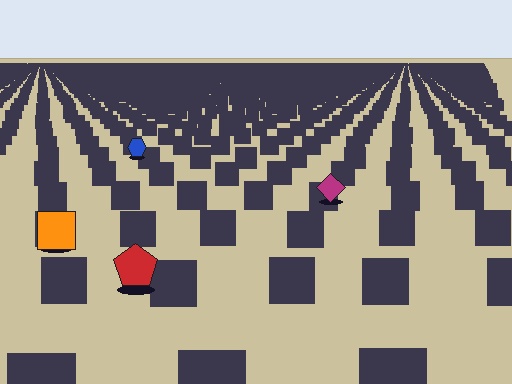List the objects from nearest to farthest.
From nearest to farthest: the red pentagon, the orange square, the magenta diamond, the blue hexagon.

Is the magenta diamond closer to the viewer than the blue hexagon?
Yes. The magenta diamond is closer — you can tell from the texture gradient: the ground texture is coarser near it.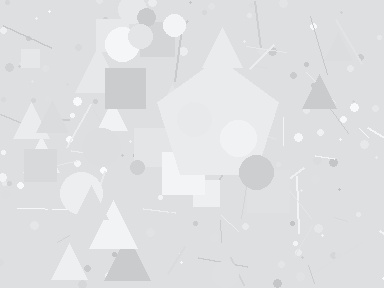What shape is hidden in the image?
A pentagon is hidden in the image.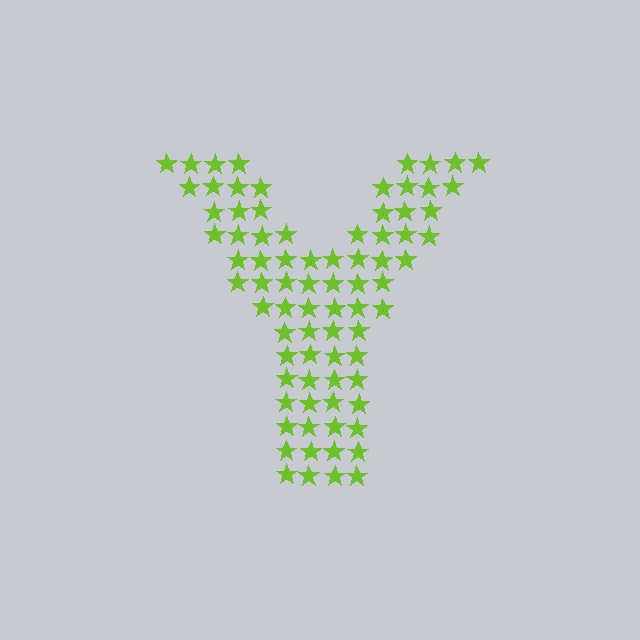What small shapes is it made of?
It is made of small stars.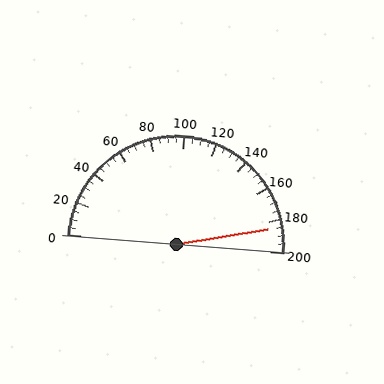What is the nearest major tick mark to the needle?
The nearest major tick mark is 180.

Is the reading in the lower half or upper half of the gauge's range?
The reading is in the upper half of the range (0 to 200).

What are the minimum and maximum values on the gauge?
The gauge ranges from 0 to 200.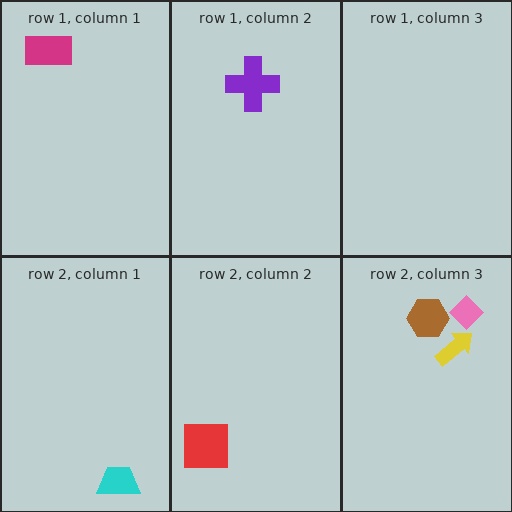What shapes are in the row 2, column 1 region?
The cyan trapezoid.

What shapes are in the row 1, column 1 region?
The magenta rectangle.